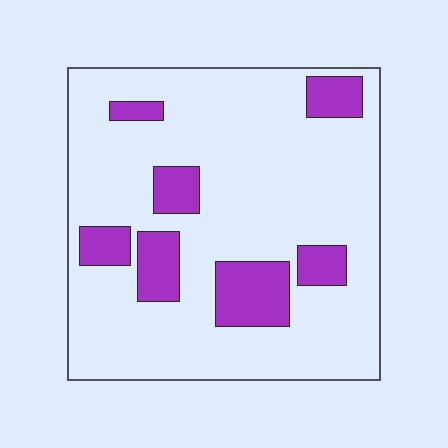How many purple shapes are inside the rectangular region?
7.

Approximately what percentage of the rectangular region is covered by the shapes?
Approximately 20%.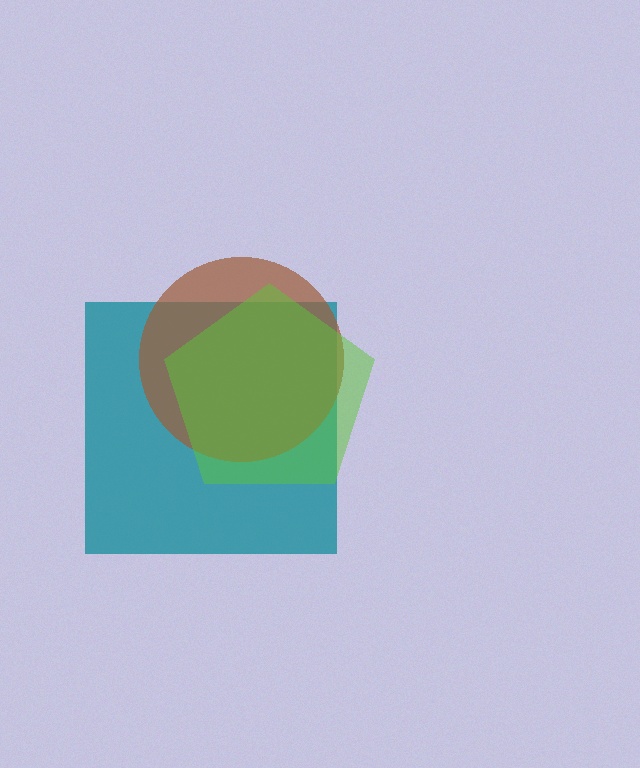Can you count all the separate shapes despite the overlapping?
Yes, there are 3 separate shapes.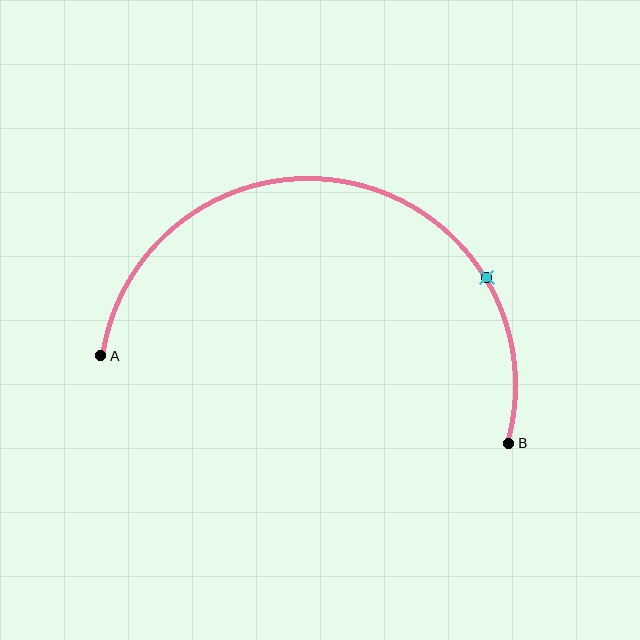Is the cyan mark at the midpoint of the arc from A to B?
No. The cyan mark lies on the arc but is closer to endpoint B. The arc midpoint would be at the point on the curve equidistant along the arc from both A and B.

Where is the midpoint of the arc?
The arc midpoint is the point on the curve farthest from the straight line joining A and B. It sits above that line.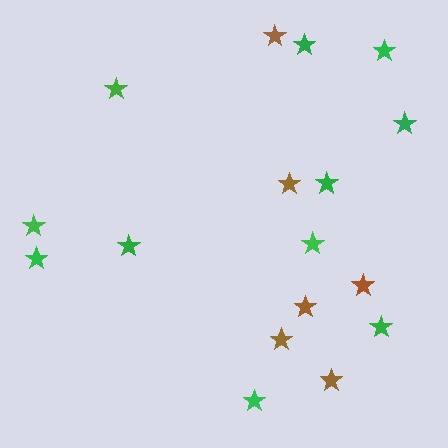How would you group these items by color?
There are 2 groups: one group of brown stars (6) and one group of green stars (11).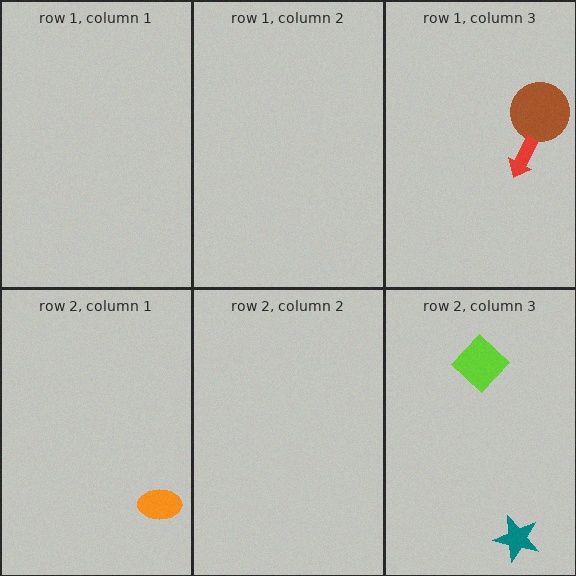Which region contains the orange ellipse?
The row 2, column 1 region.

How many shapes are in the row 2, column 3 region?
2.